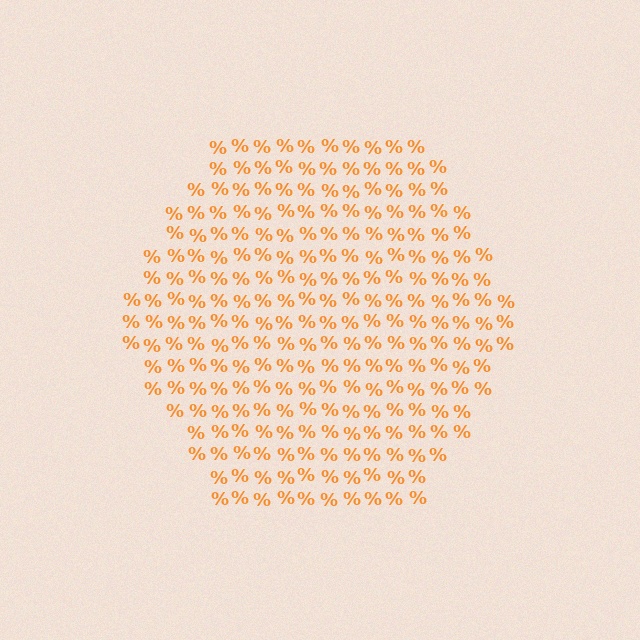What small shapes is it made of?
It is made of small percent signs.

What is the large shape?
The large shape is a hexagon.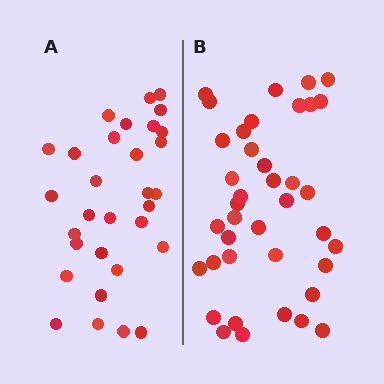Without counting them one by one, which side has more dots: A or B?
Region B (the right region) has more dots.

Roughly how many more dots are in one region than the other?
Region B has roughly 8 or so more dots than region A.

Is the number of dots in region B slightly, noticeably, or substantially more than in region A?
Region B has noticeably more, but not dramatically so. The ratio is roughly 1.3 to 1.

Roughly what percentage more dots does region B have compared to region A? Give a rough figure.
About 25% more.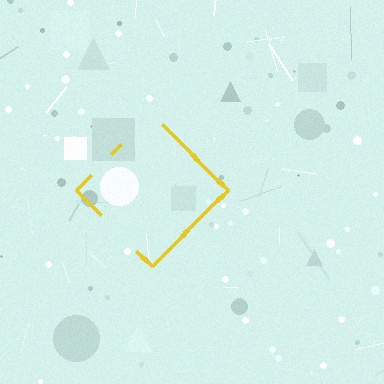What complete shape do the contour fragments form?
The contour fragments form a diamond.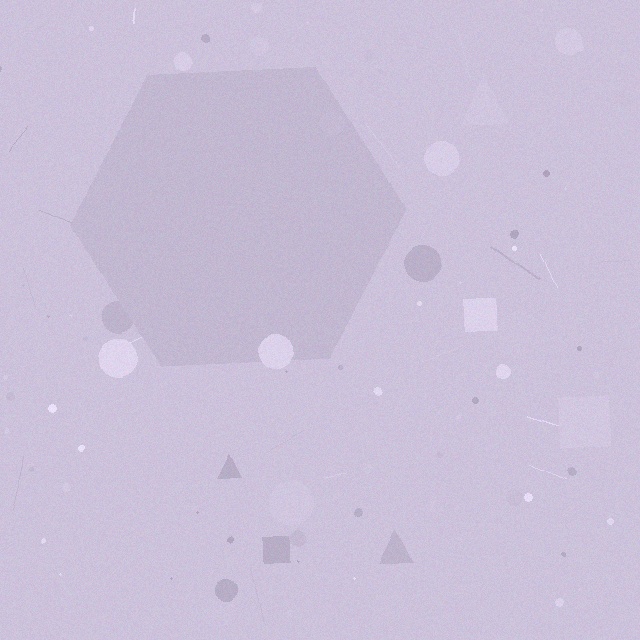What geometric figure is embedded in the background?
A hexagon is embedded in the background.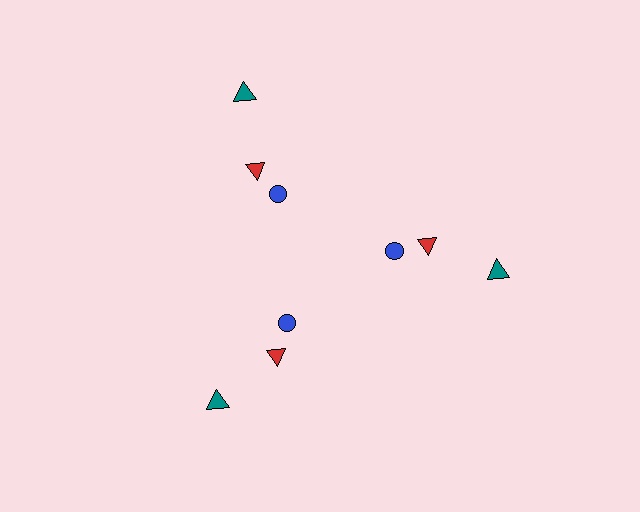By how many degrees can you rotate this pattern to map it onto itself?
The pattern maps onto itself every 120 degrees of rotation.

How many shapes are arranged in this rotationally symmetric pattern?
There are 9 shapes, arranged in 3 groups of 3.